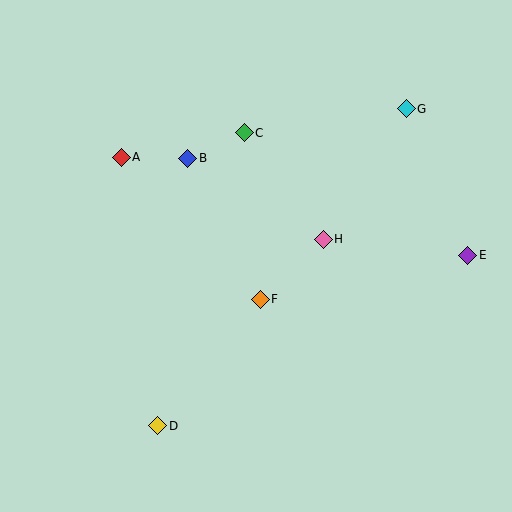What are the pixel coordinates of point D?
Point D is at (158, 426).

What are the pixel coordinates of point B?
Point B is at (188, 158).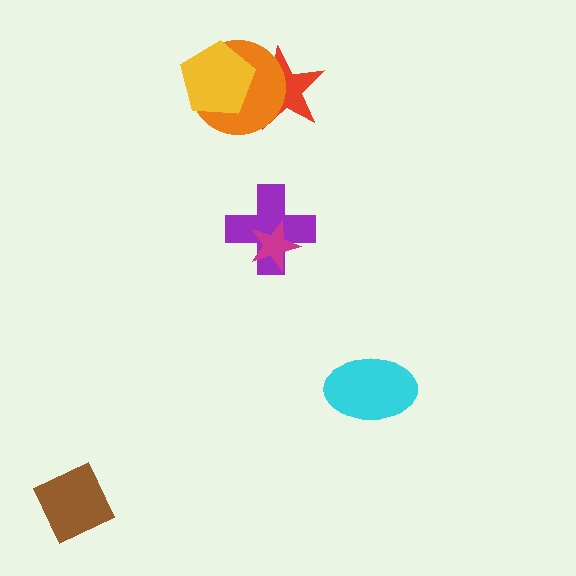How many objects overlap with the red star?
2 objects overlap with the red star.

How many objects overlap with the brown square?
0 objects overlap with the brown square.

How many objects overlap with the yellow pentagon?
2 objects overlap with the yellow pentagon.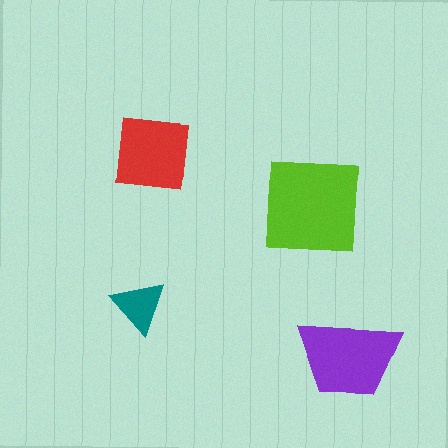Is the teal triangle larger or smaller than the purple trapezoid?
Smaller.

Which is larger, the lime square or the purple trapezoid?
The lime square.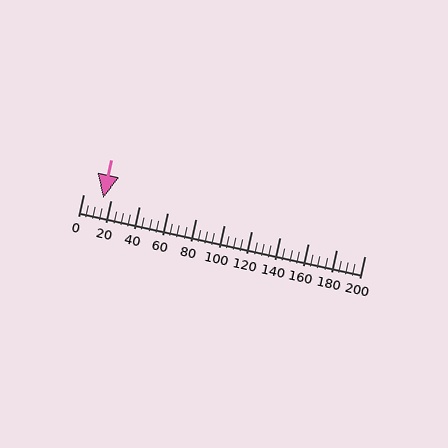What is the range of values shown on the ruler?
The ruler shows values from 0 to 200.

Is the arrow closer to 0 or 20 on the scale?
The arrow is closer to 20.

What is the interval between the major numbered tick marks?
The major tick marks are spaced 20 units apart.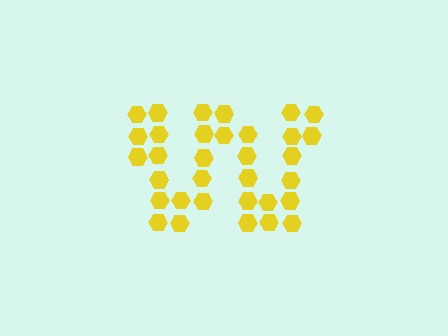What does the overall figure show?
The overall figure shows the letter W.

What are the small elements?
The small elements are hexagons.